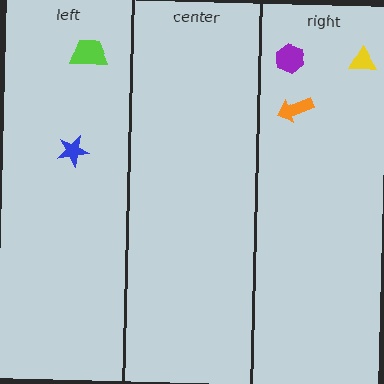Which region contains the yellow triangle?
The right region.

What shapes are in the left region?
The lime trapezoid, the blue star.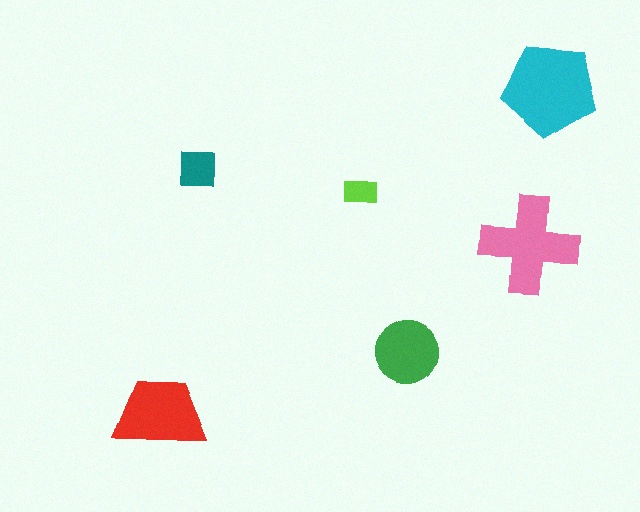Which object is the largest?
The cyan pentagon.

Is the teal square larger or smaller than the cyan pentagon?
Smaller.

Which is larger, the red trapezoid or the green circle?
The red trapezoid.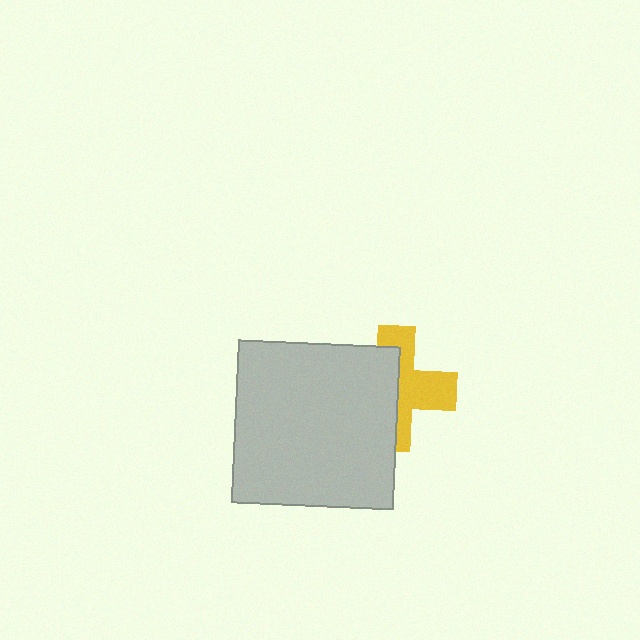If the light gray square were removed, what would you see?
You would see the complete yellow cross.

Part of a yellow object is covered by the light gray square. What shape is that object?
It is a cross.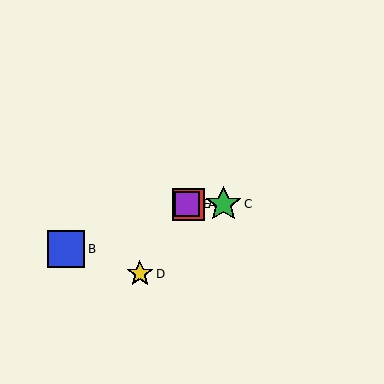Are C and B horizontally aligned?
No, C is at y≈204 and B is at y≈249.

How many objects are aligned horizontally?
3 objects (A, C, E) are aligned horizontally.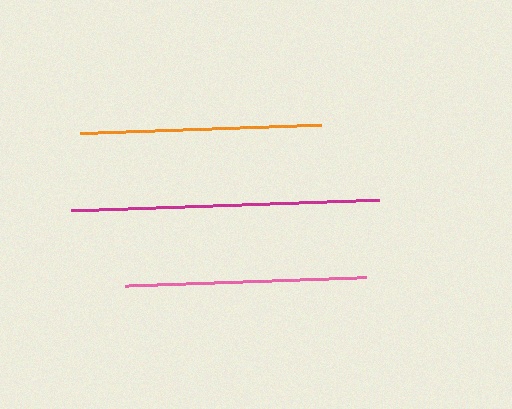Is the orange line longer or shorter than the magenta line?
The magenta line is longer than the orange line.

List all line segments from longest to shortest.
From longest to shortest: magenta, pink, orange.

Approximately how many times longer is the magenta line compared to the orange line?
The magenta line is approximately 1.3 times the length of the orange line.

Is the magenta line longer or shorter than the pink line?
The magenta line is longer than the pink line.